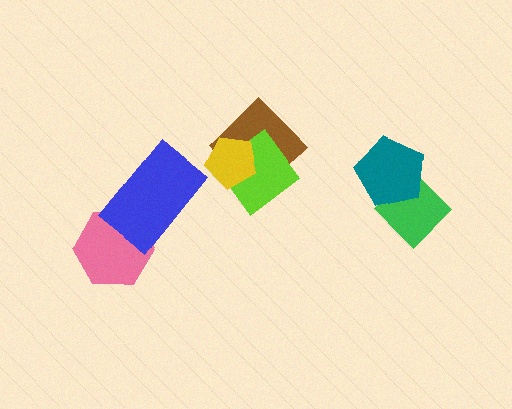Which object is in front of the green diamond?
The teal pentagon is in front of the green diamond.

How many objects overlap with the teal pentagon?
1 object overlaps with the teal pentagon.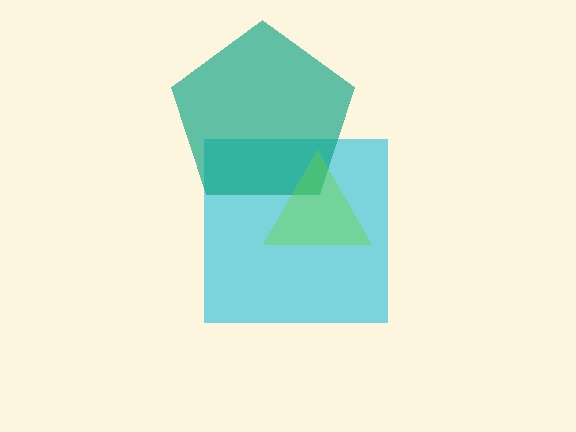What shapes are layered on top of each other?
The layered shapes are: a cyan square, a teal pentagon, a lime triangle.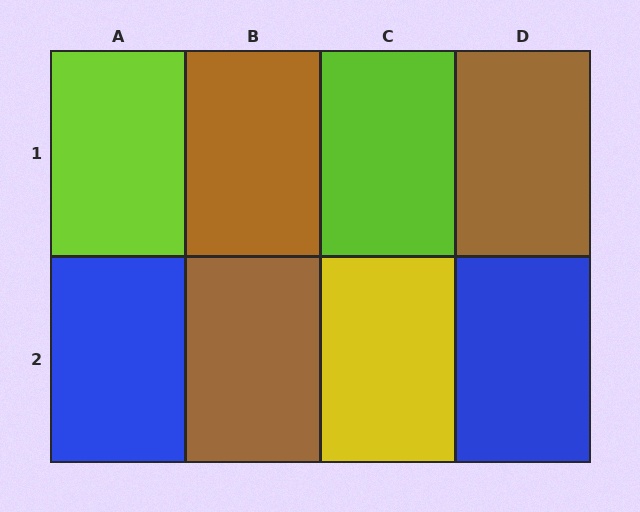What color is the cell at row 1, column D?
Brown.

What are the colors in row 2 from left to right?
Blue, brown, yellow, blue.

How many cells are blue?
2 cells are blue.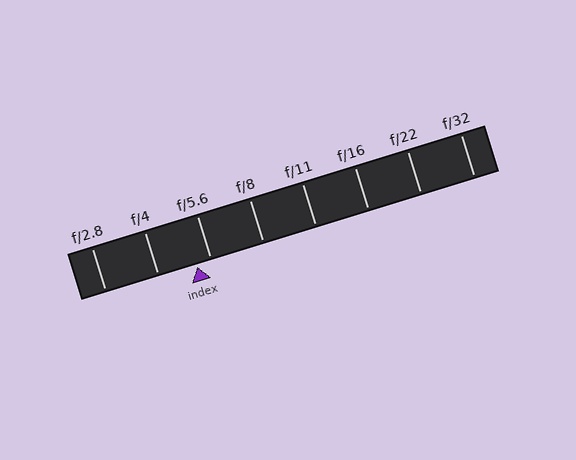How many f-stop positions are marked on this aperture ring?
There are 8 f-stop positions marked.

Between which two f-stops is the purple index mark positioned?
The index mark is between f/4 and f/5.6.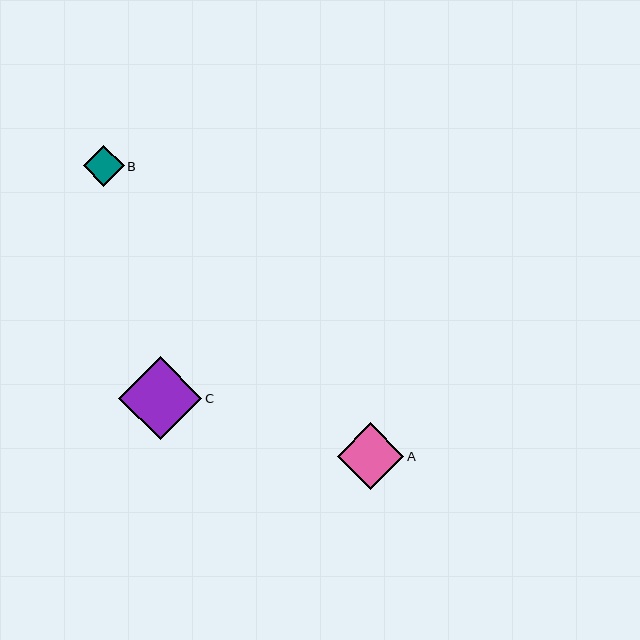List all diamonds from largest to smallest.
From largest to smallest: C, A, B.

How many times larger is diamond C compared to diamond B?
Diamond C is approximately 2.0 times the size of diamond B.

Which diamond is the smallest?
Diamond B is the smallest with a size of approximately 41 pixels.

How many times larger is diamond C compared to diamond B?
Diamond C is approximately 2.0 times the size of diamond B.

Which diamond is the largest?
Diamond C is the largest with a size of approximately 83 pixels.